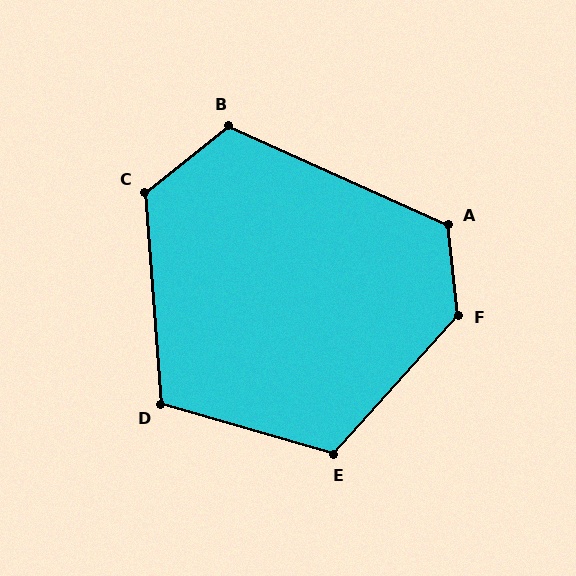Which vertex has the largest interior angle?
F, at approximately 132 degrees.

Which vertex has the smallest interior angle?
D, at approximately 111 degrees.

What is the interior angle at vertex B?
Approximately 118 degrees (obtuse).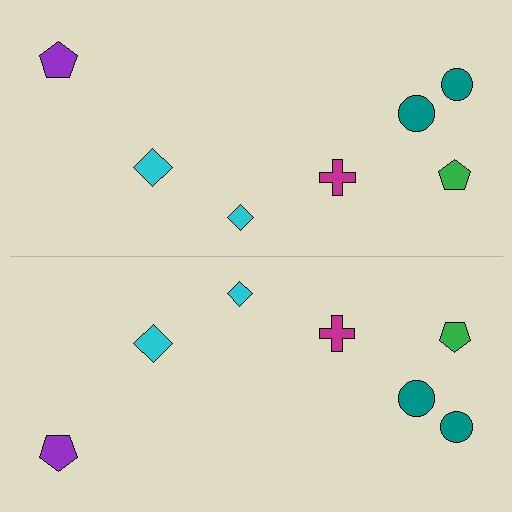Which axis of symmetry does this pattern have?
The pattern has a horizontal axis of symmetry running through the center of the image.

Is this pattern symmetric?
Yes, this pattern has bilateral (reflection) symmetry.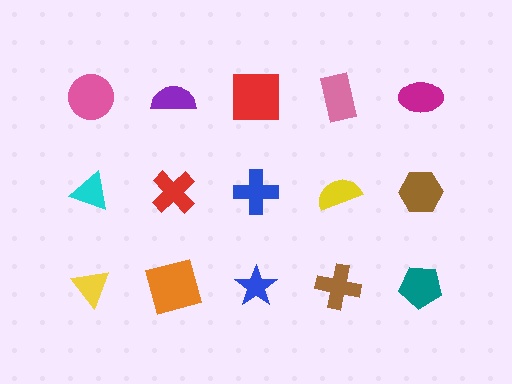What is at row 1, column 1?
A pink circle.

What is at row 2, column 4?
A yellow semicircle.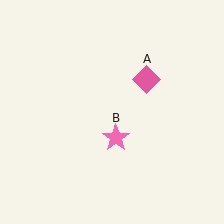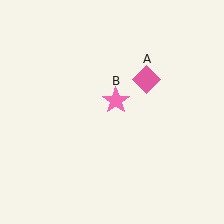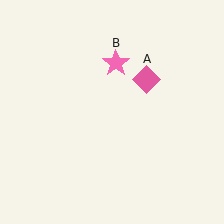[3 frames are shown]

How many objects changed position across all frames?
1 object changed position: pink star (object B).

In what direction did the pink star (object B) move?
The pink star (object B) moved up.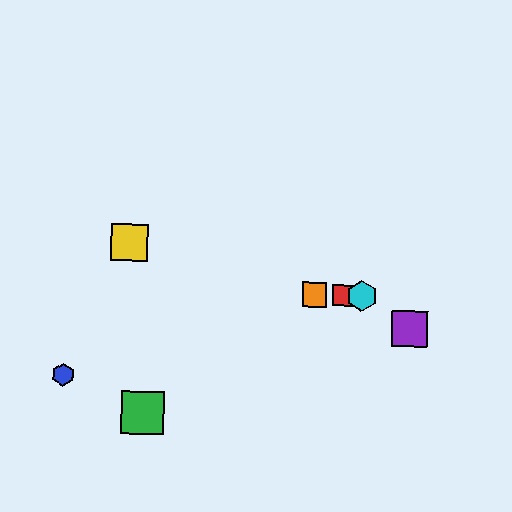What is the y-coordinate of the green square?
The green square is at y≈413.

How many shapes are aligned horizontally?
3 shapes (the red square, the orange square, the cyan hexagon) are aligned horizontally.